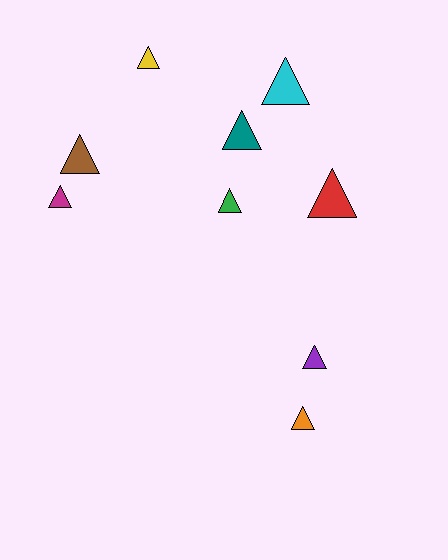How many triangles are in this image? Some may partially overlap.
There are 9 triangles.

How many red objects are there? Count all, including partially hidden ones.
There is 1 red object.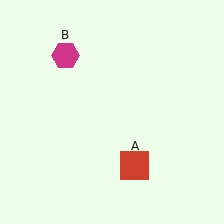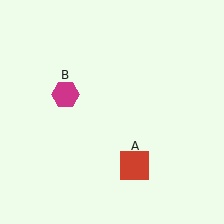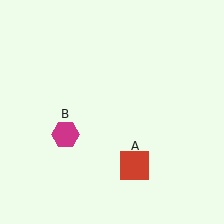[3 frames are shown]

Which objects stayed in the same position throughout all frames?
Red square (object A) remained stationary.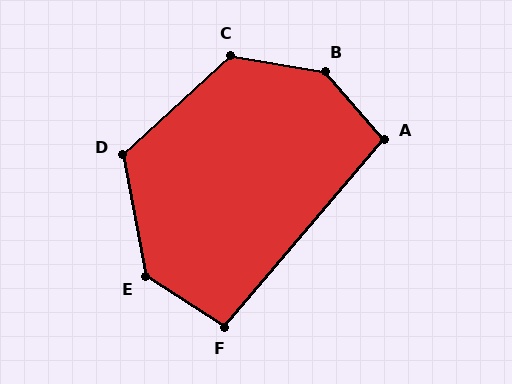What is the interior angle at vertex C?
Approximately 128 degrees (obtuse).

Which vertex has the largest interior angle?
B, at approximately 141 degrees.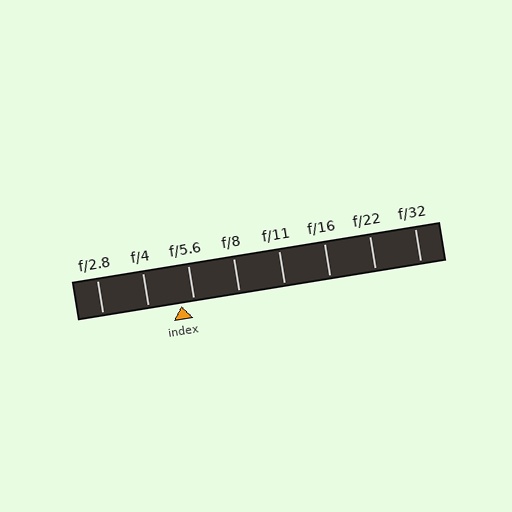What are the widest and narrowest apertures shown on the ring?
The widest aperture shown is f/2.8 and the narrowest is f/32.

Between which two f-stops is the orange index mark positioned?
The index mark is between f/4 and f/5.6.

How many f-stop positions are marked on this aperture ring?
There are 8 f-stop positions marked.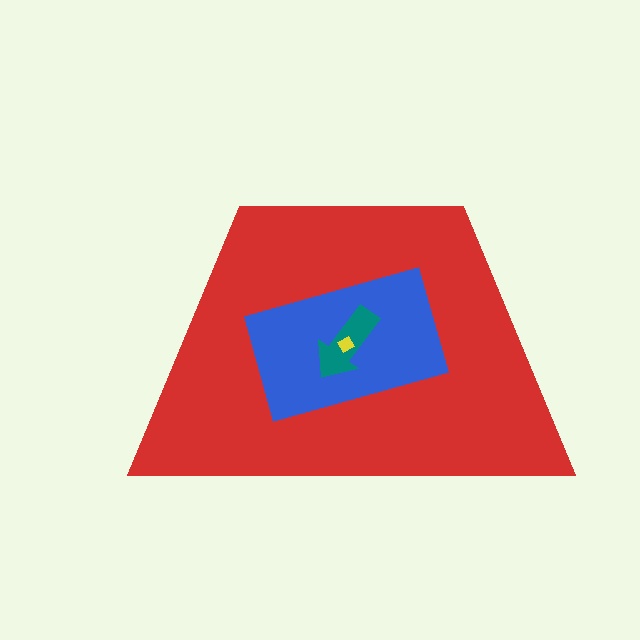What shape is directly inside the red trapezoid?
The blue rectangle.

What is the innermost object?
The yellow diamond.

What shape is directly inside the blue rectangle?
The teal arrow.